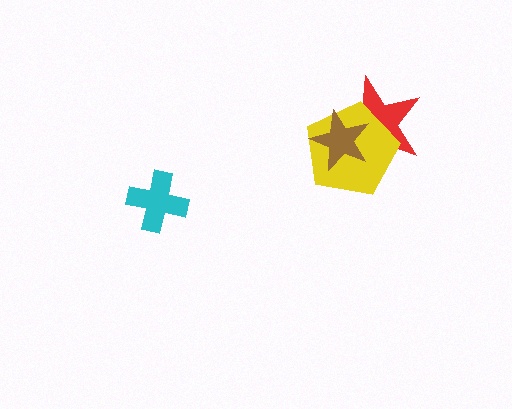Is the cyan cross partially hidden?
No, no other shape covers it.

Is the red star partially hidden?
Yes, it is partially covered by another shape.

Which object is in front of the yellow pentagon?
The brown star is in front of the yellow pentagon.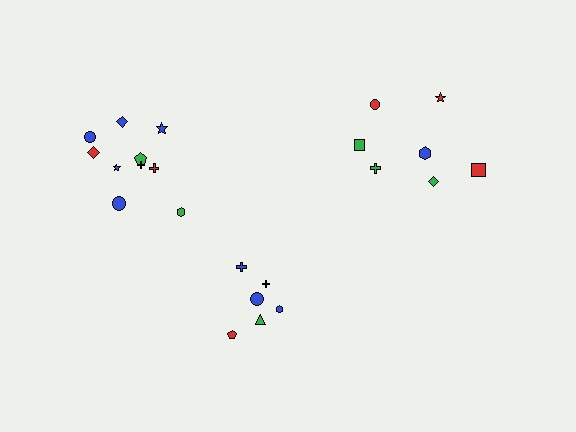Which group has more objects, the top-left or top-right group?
The top-left group.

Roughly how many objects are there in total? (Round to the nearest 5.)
Roughly 25 objects in total.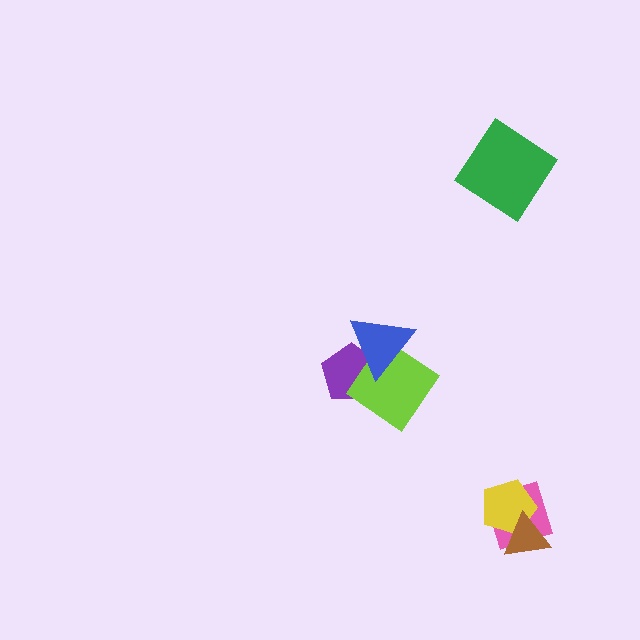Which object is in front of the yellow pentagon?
The brown triangle is in front of the yellow pentagon.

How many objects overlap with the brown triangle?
2 objects overlap with the brown triangle.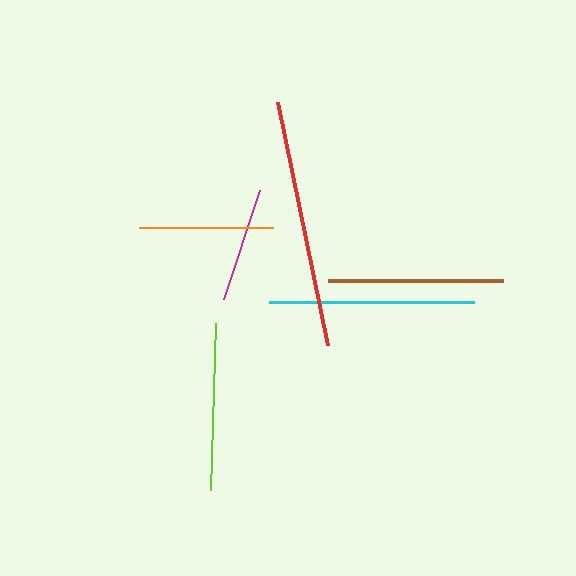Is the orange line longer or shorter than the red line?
The red line is longer than the orange line.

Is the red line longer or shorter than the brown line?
The red line is longer than the brown line.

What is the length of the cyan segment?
The cyan segment is approximately 204 pixels long.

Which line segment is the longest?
The red line is the longest at approximately 248 pixels.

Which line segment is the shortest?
The magenta line is the shortest at approximately 114 pixels.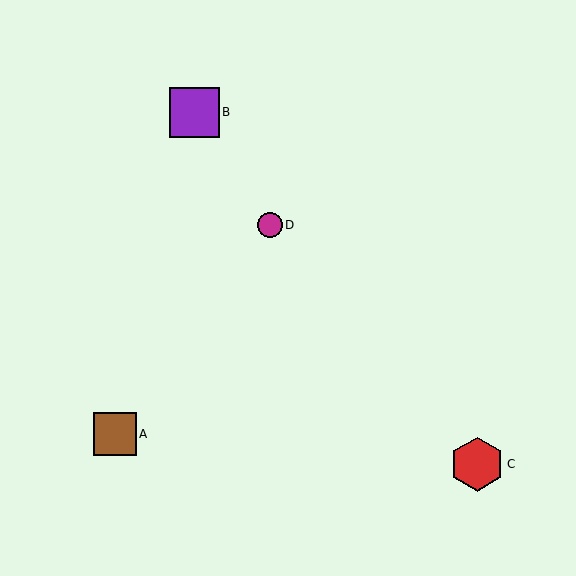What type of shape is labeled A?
Shape A is a brown square.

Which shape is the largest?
The red hexagon (labeled C) is the largest.